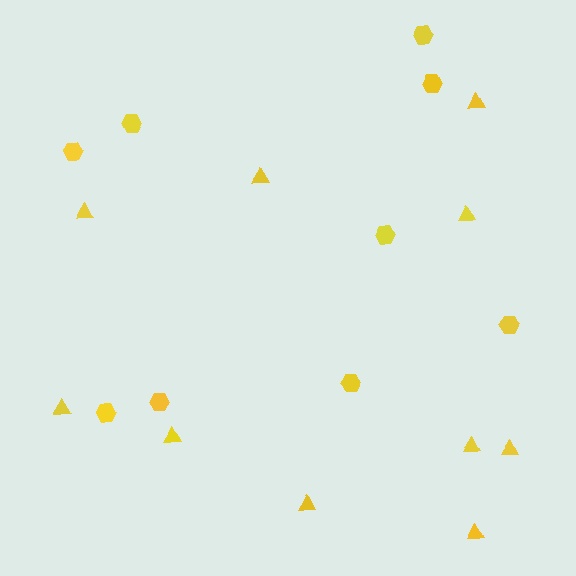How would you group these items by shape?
There are 2 groups: one group of triangles (10) and one group of hexagons (9).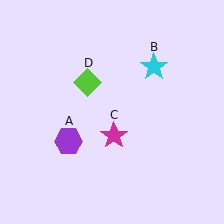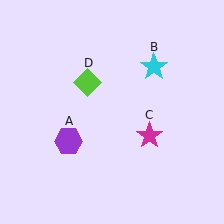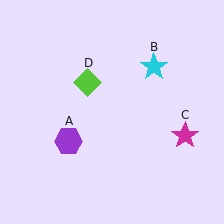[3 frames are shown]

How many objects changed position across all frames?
1 object changed position: magenta star (object C).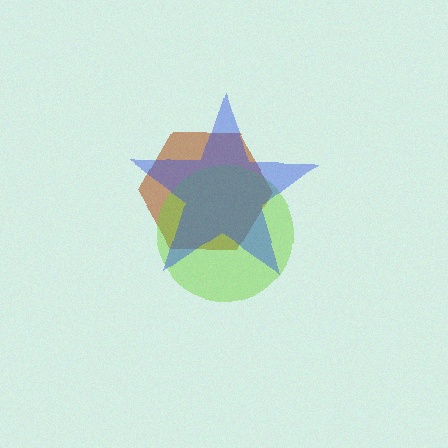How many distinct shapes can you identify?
There are 3 distinct shapes: a brown hexagon, a lime circle, a blue star.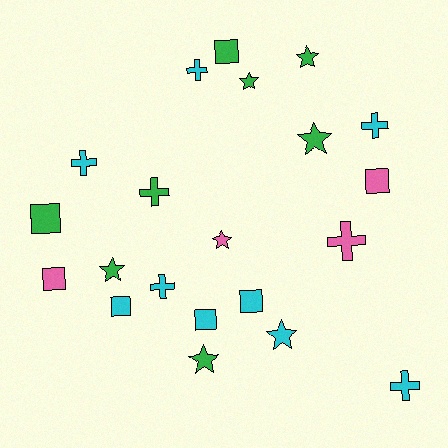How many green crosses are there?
There is 1 green cross.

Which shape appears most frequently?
Star, with 7 objects.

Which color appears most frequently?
Cyan, with 9 objects.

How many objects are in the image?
There are 21 objects.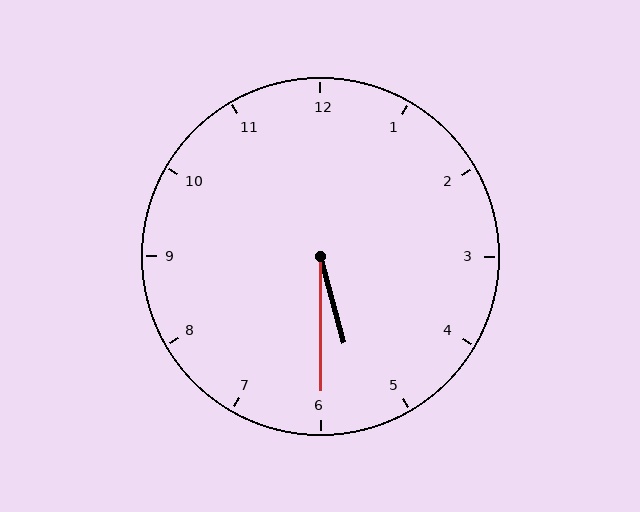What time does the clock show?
5:30.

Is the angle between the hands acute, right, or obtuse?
It is acute.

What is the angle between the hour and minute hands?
Approximately 15 degrees.